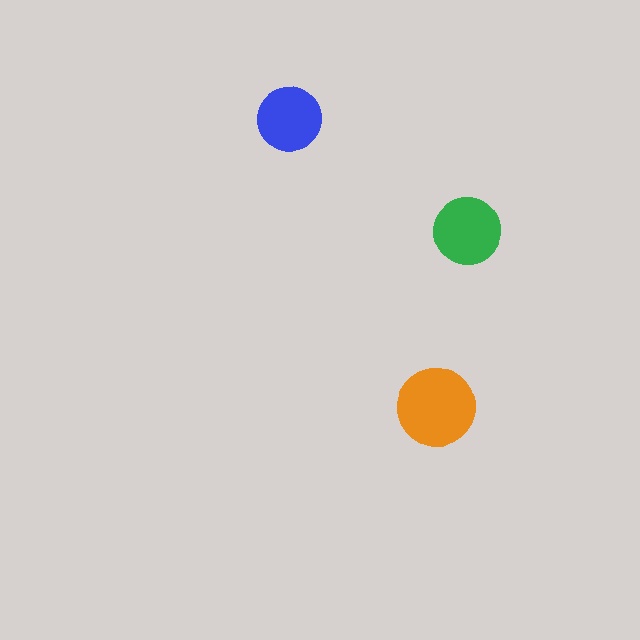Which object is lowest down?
The orange circle is bottommost.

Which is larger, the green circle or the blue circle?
The green one.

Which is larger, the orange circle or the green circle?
The orange one.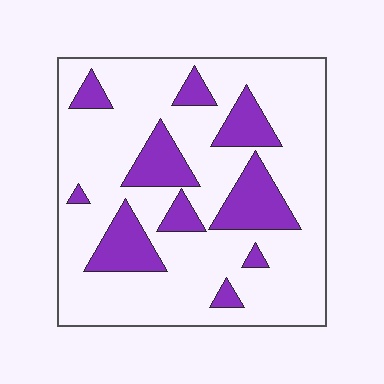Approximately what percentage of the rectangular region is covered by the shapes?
Approximately 25%.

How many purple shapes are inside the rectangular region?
10.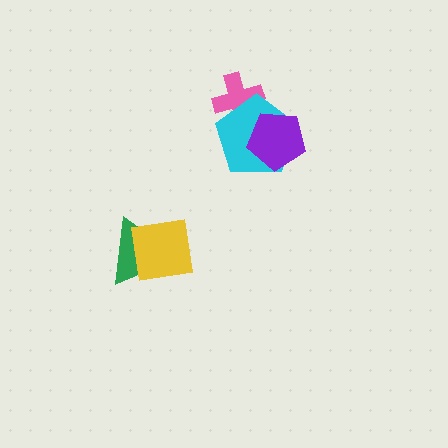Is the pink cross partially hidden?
Yes, it is partially covered by another shape.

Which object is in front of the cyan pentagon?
The purple pentagon is in front of the cyan pentagon.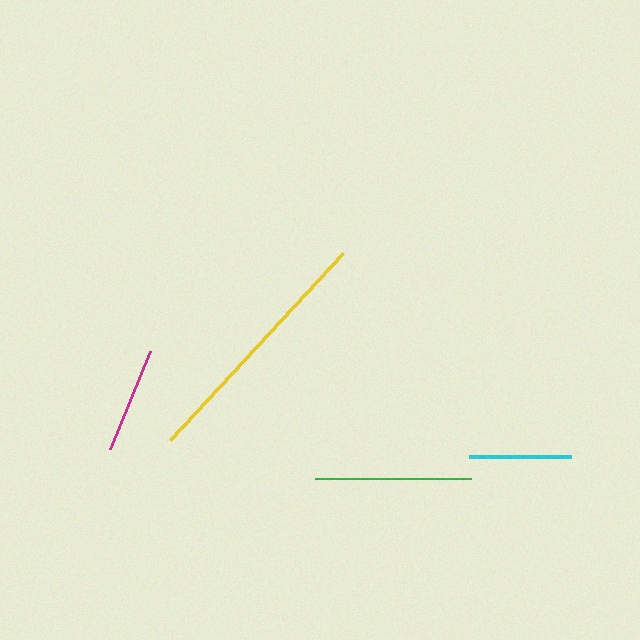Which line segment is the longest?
The yellow line is the longest at approximately 255 pixels.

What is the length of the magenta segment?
The magenta segment is approximately 105 pixels long.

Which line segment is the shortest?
The cyan line is the shortest at approximately 102 pixels.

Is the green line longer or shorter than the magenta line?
The green line is longer than the magenta line.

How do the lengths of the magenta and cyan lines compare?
The magenta and cyan lines are approximately the same length.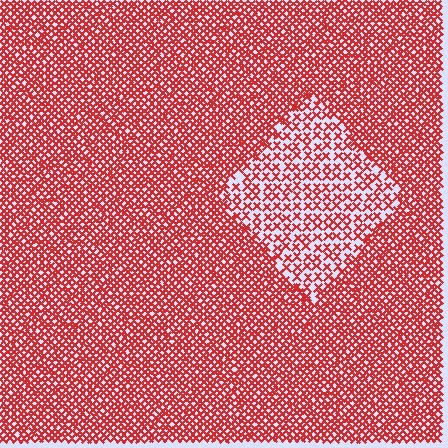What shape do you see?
I see a diamond.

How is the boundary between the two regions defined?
The boundary is defined by a change in element density (approximately 2.1x ratio). All elements are the same color, size, and shape.